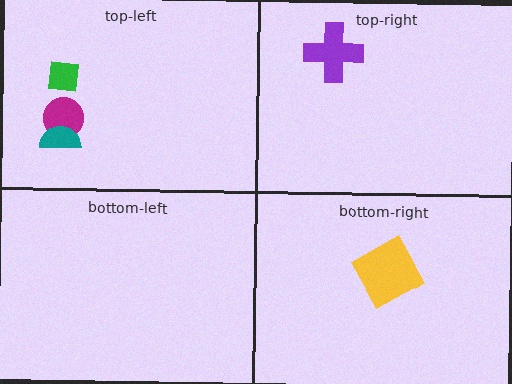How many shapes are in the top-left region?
3.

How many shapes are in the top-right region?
1.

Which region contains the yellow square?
The bottom-right region.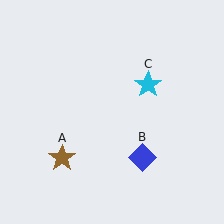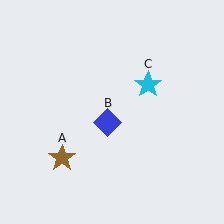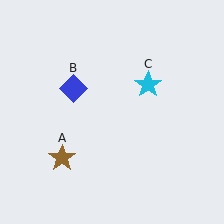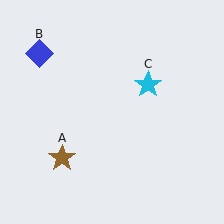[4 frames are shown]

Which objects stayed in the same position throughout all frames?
Brown star (object A) and cyan star (object C) remained stationary.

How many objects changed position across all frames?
1 object changed position: blue diamond (object B).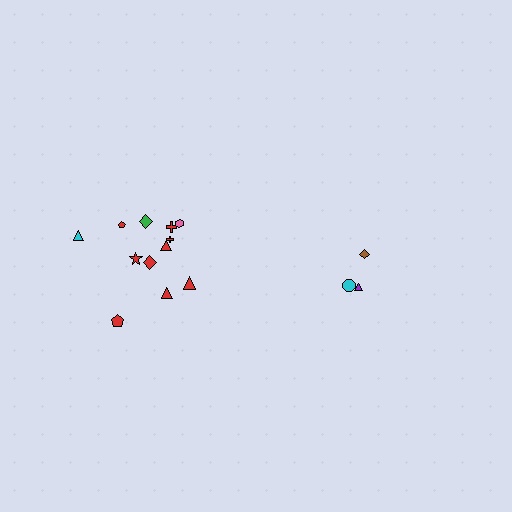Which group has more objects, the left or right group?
The left group.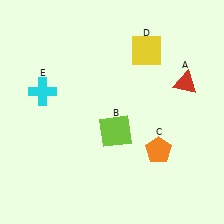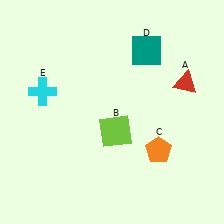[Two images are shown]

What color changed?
The square (D) changed from yellow in Image 1 to teal in Image 2.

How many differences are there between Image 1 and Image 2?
There is 1 difference between the two images.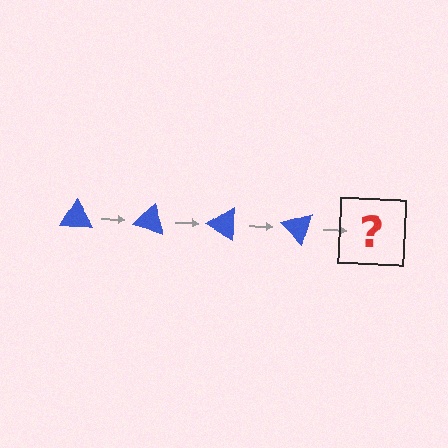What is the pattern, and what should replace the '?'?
The pattern is that the triangle rotates 15 degrees each step. The '?' should be a blue triangle rotated 60 degrees.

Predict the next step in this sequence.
The next step is a blue triangle rotated 60 degrees.